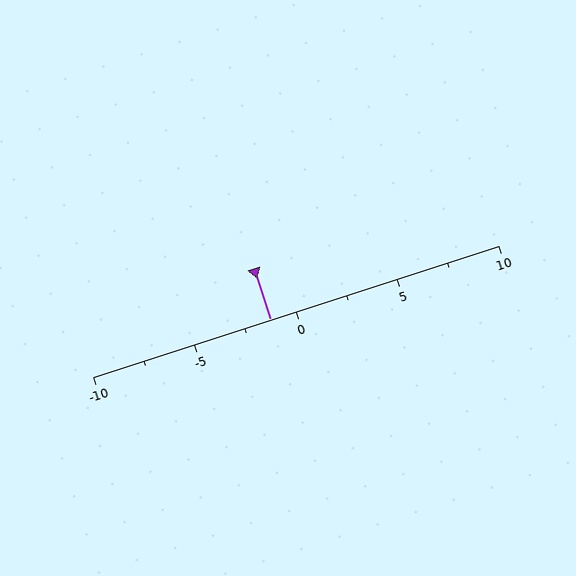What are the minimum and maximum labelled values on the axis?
The axis runs from -10 to 10.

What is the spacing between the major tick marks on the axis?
The major ticks are spaced 5 apart.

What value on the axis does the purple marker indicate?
The marker indicates approximately -1.2.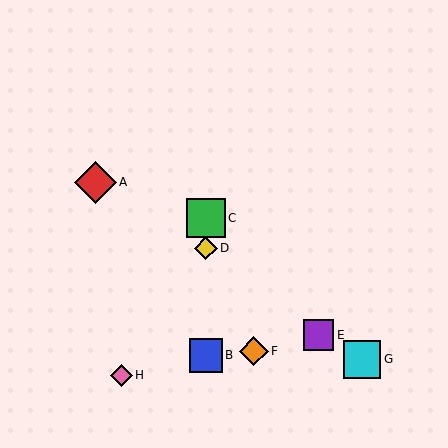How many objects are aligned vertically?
3 objects (B, C, D) are aligned vertically.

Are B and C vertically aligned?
Yes, both are at x≈206.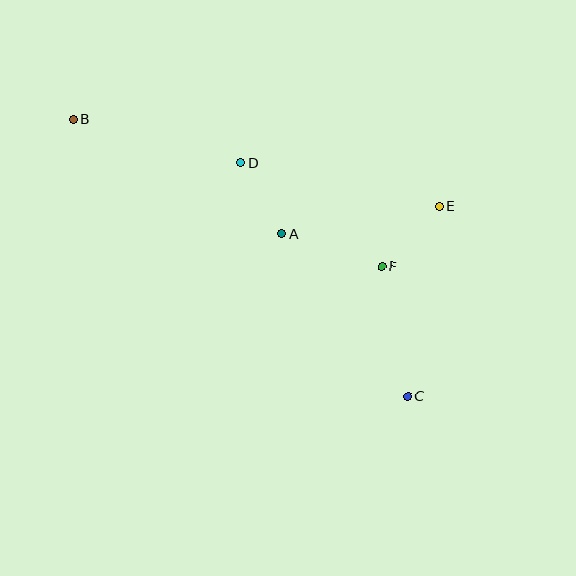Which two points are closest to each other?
Points A and D are closest to each other.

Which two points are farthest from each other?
Points B and C are farthest from each other.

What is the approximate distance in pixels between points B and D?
The distance between B and D is approximately 173 pixels.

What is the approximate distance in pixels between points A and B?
The distance between A and B is approximately 238 pixels.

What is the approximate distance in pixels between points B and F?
The distance between B and F is approximately 342 pixels.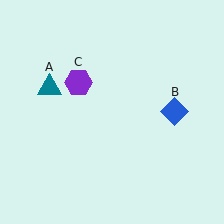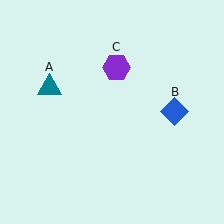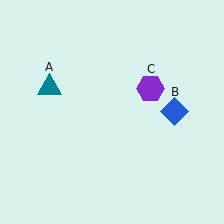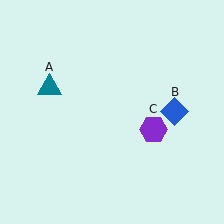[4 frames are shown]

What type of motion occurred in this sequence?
The purple hexagon (object C) rotated clockwise around the center of the scene.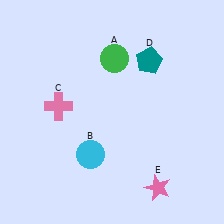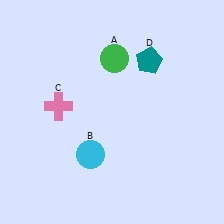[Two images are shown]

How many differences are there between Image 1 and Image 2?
There is 1 difference between the two images.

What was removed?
The pink star (E) was removed in Image 2.